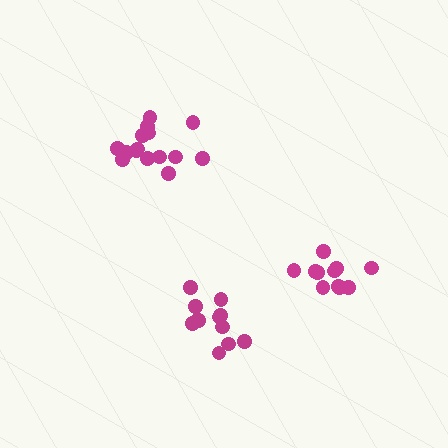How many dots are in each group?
Group 1: 12 dots, Group 2: 11 dots, Group 3: 15 dots (38 total).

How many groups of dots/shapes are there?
There are 3 groups.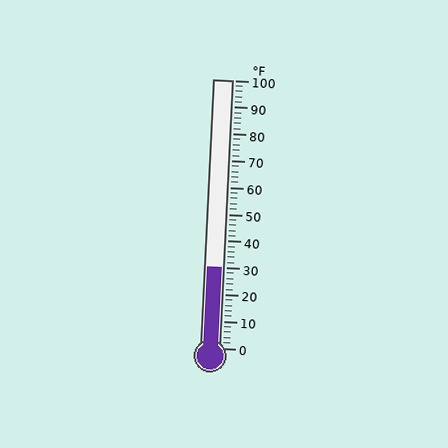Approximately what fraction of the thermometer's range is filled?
The thermometer is filled to approximately 30% of its range.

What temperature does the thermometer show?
The thermometer shows approximately 30°F.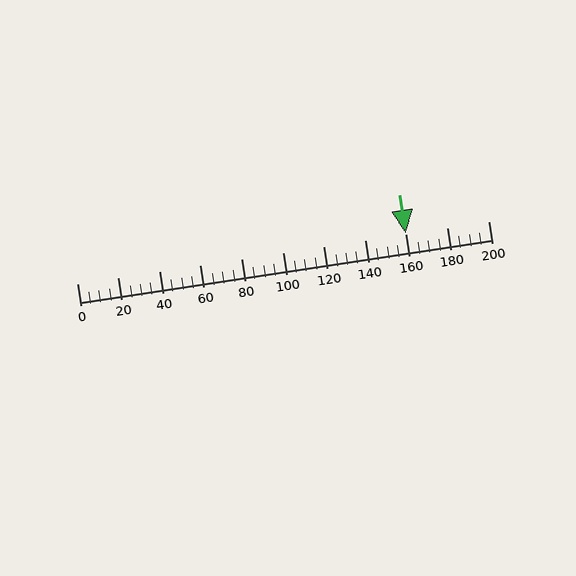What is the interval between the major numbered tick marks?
The major tick marks are spaced 20 units apart.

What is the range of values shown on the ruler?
The ruler shows values from 0 to 200.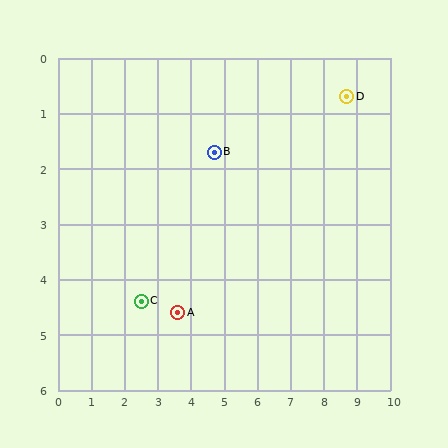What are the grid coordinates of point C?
Point C is at approximately (2.5, 4.4).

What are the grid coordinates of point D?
Point D is at approximately (8.7, 0.7).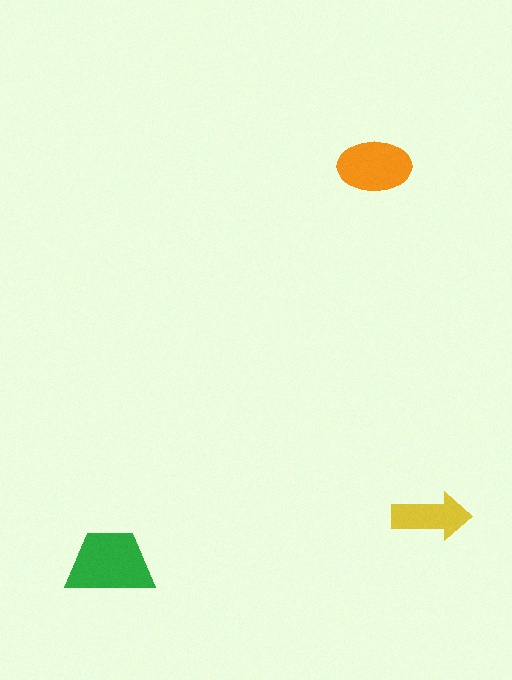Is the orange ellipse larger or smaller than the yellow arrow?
Larger.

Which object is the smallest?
The yellow arrow.